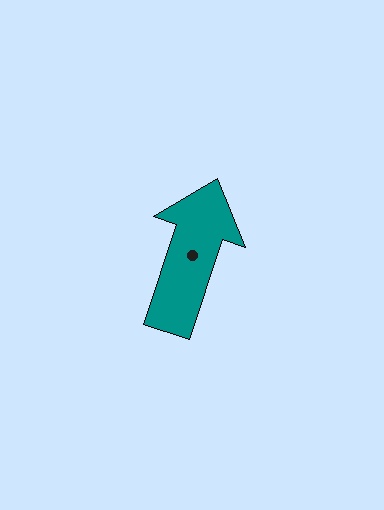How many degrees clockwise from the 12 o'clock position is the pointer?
Approximately 18 degrees.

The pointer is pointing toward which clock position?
Roughly 1 o'clock.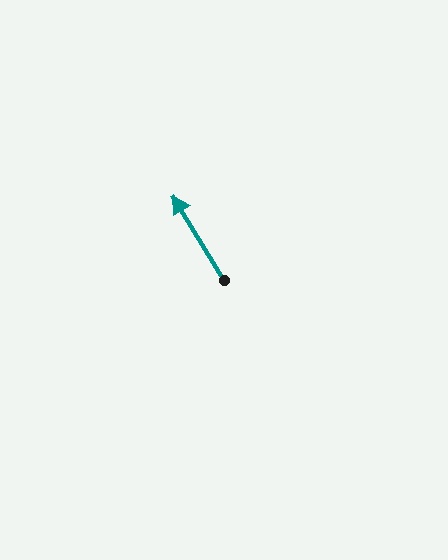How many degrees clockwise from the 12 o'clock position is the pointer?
Approximately 329 degrees.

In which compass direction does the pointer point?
Northwest.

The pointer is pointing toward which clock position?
Roughly 11 o'clock.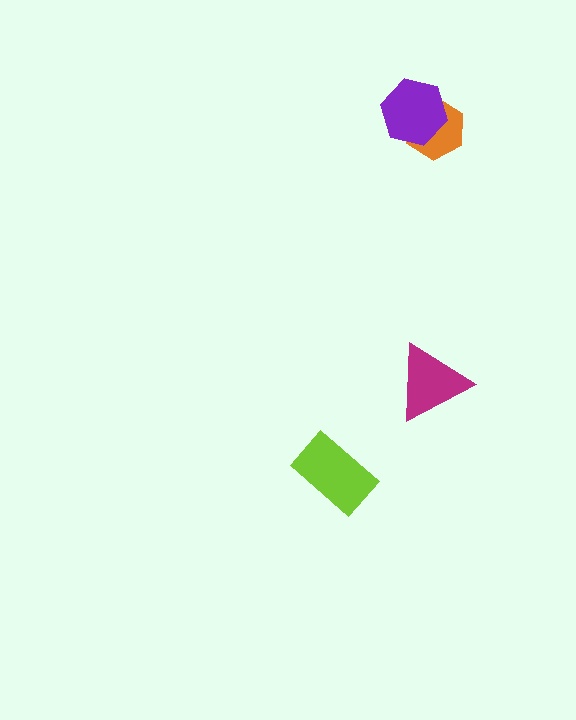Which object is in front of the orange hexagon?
The purple hexagon is in front of the orange hexagon.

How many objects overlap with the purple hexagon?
1 object overlaps with the purple hexagon.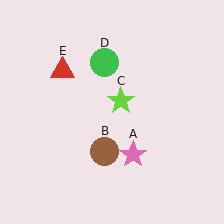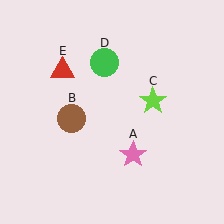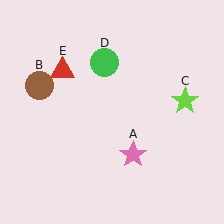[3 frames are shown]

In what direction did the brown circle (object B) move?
The brown circle (object B) moved up and to the left.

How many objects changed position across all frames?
2 objects changed position: brown circle (object B), lime star (object C).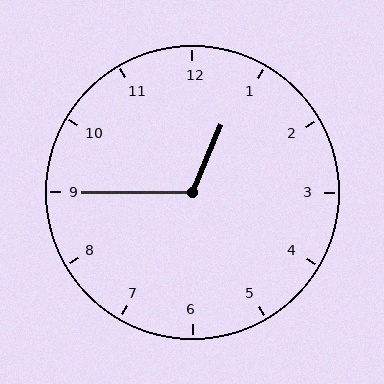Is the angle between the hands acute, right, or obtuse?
It is obtuse.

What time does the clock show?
12:45.